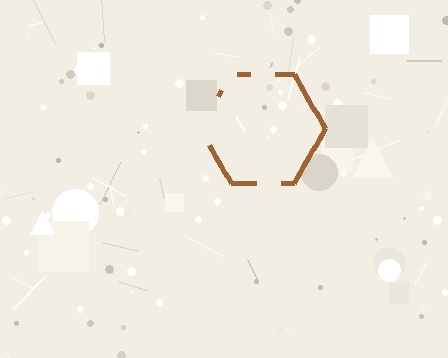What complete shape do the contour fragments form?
The contour fragments form a hexagon.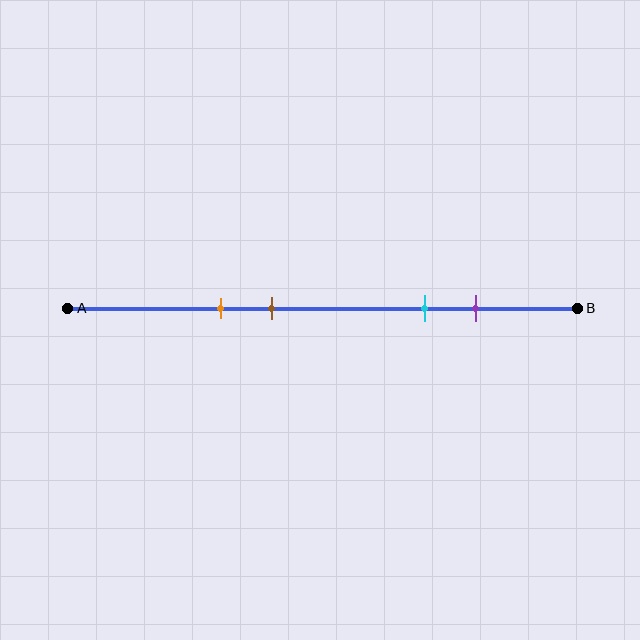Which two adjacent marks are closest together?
The orange and brown marks are the closest adjacent pair.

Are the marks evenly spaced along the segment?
No, the marks are not evenly spaced.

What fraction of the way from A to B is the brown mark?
The brown mark is approximately 40% (0.4) of the way from A to B.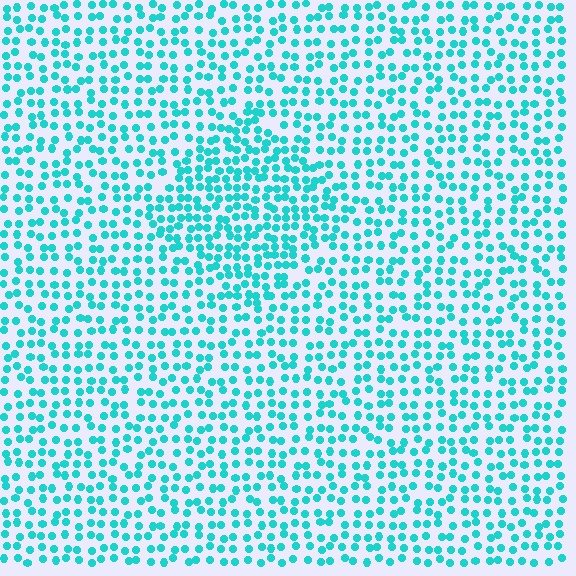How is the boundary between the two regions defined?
The boundary is defined by a change in element density (approximately 1.5x ratio). All elements are the same color, size, and shape.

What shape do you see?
I see a diamond.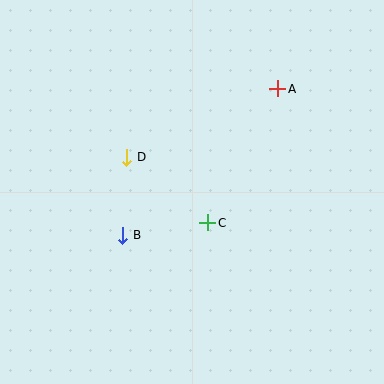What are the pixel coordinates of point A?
Point A is at (278, 89).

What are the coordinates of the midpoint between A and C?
The midpoint between A and C is at (243, 156).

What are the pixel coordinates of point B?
Point B is at (123, 235).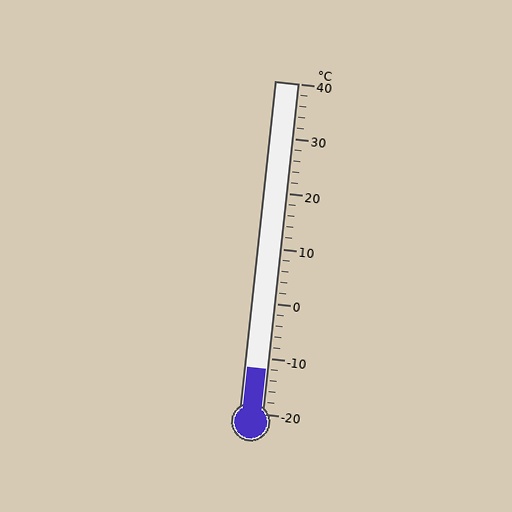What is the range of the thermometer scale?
The thermometer scale ranges from -20°C to 40°C.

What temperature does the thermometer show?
The thermometer shows approximately -12°C.